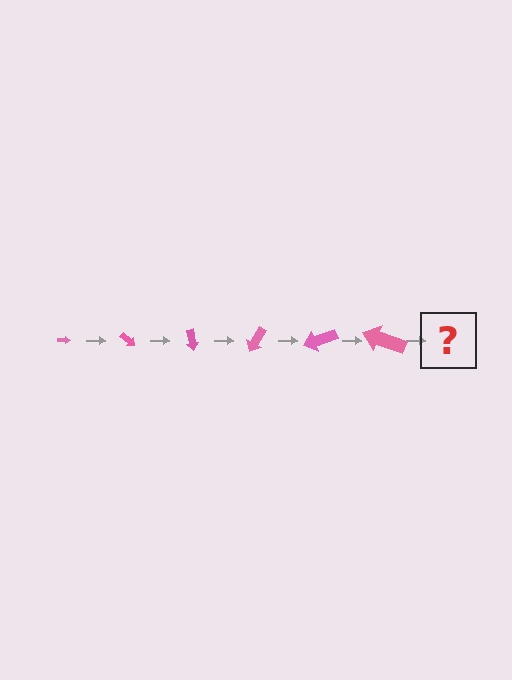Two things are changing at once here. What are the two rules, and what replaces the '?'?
The two rules are that the arrow grows larger each step and it rotates 40 degrees each step. The '?' should be an arrow, larger than the previous one and rotated 240 degrees from the start.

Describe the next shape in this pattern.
It should be an arrow, larger than the previous one and rotated 240 degrees from the start.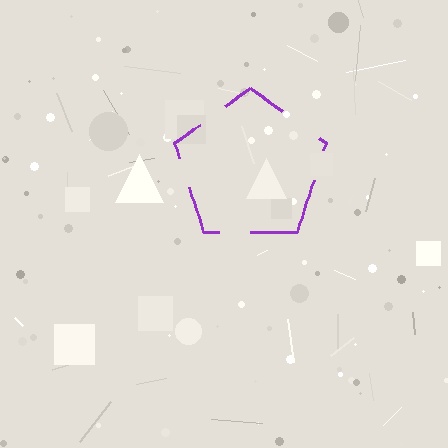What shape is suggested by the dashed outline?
The dashed outline suggests a pentagon.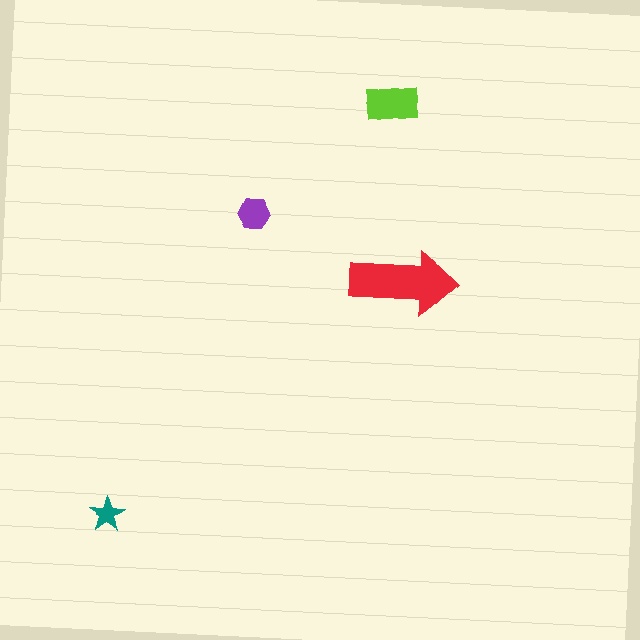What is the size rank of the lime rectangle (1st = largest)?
2nd.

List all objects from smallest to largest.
The teal star, the purple hexagon, the lime rectangle, the red arrow.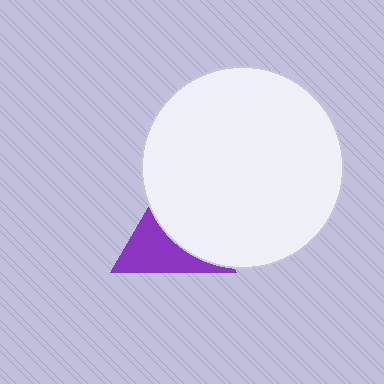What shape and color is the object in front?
The object in front is a white circle.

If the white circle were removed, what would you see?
You would see the complete purple triangle.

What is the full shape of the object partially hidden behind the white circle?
The partially hidden object is a purple triangle.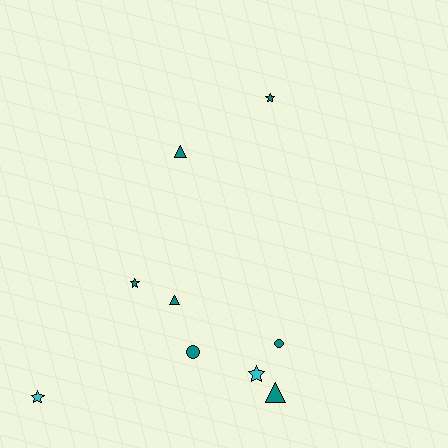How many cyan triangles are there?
There are no cyan triangles.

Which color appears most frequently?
Teal, with 7 objects.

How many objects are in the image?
There are 9 objects.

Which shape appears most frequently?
Star, with 4 objects.